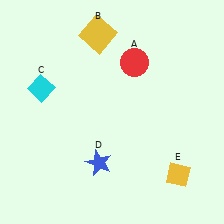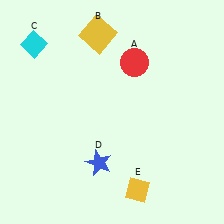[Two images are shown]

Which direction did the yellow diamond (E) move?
The yellow diamond (E) moved left.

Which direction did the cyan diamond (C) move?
The cyan diamond (C) moved up.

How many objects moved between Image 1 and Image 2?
2 objects moved between the two images.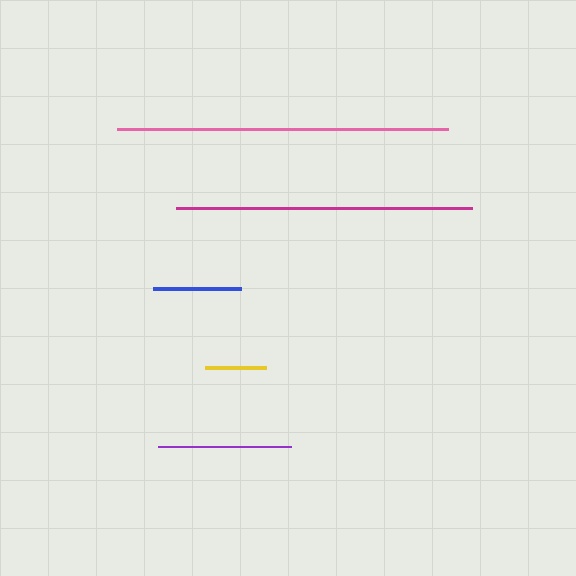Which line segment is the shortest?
The yellow line is the shortest at approximately 61 pixels.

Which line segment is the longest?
The pink line is the longest at approximately 331 pixels.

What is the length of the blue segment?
The blue segment is approximately 88 pixels long.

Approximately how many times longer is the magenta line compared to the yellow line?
The magenta line is approximately 4.9 times the length of the yellow line.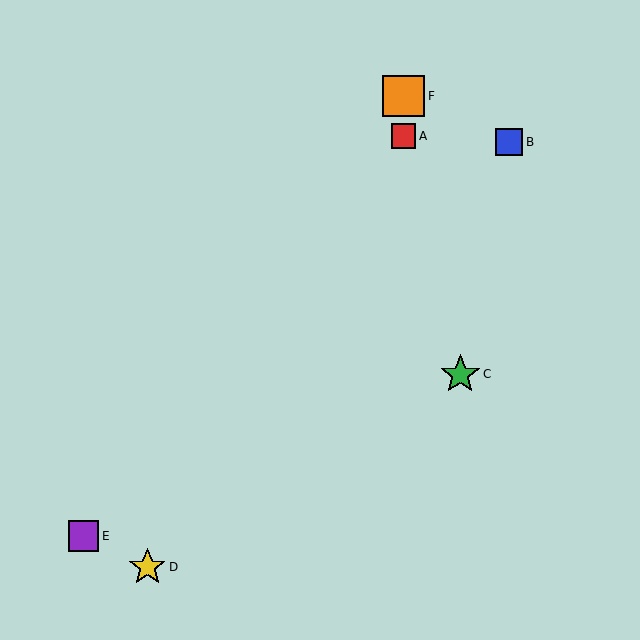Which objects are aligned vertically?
Objects A, F are aligned vertically.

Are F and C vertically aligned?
No, F is at x≈404 and C is at x≈460.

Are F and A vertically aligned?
Yes, both are at x≈404.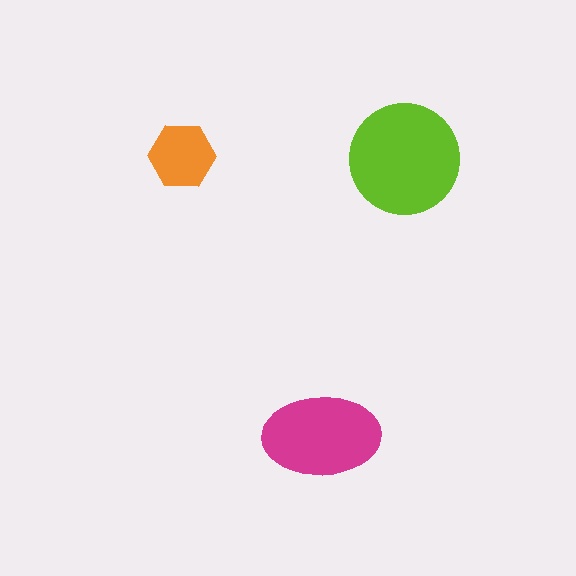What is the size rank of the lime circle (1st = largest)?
1st.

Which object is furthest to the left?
The orange hexagon is leftmost.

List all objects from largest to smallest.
The lime circle, the magenta ellipse, the orange hexagon.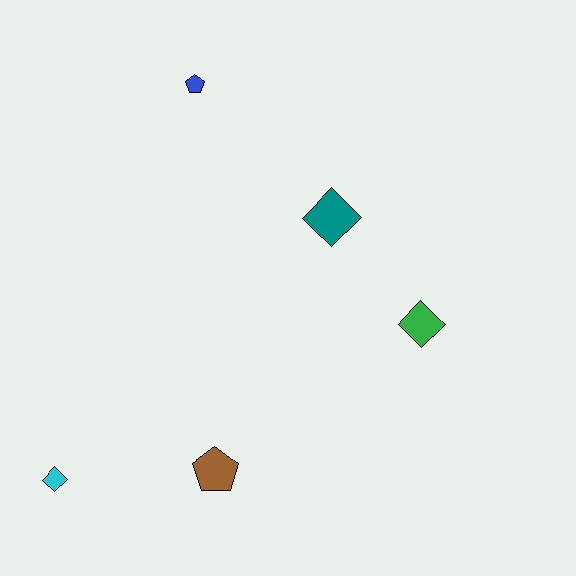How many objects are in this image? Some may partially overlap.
There are 5 objects.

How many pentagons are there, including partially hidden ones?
There are 2 pentagons.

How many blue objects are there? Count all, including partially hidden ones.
There is 1 blue object.